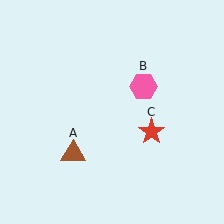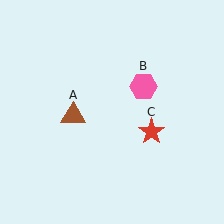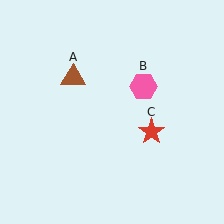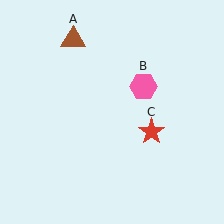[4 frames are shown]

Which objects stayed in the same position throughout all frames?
Pink hexagon (object B) and red star (object C) remained stationary.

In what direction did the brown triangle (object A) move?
The brown triangle (object A) moved up.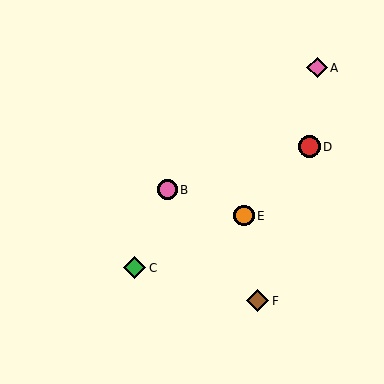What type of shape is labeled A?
Shape A is a pink diamond.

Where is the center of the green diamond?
The center of the green diamond is at (135, 268).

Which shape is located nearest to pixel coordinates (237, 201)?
The orange circle (labeled E) at (244, 216) is nearest to that location.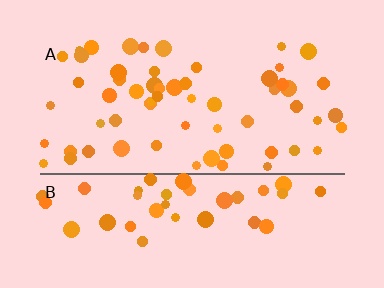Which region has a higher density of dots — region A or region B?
A (the top).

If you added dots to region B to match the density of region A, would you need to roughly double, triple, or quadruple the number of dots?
Approximately double.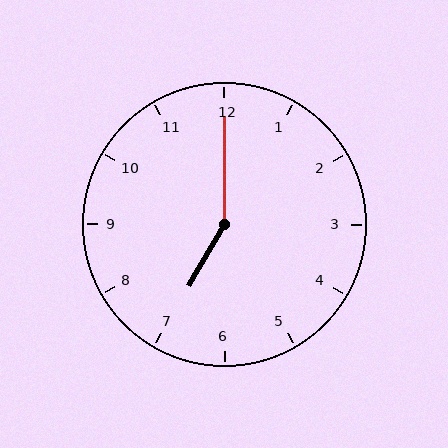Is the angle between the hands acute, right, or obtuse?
It is obtuse.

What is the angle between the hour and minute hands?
Approximately 150 degrees.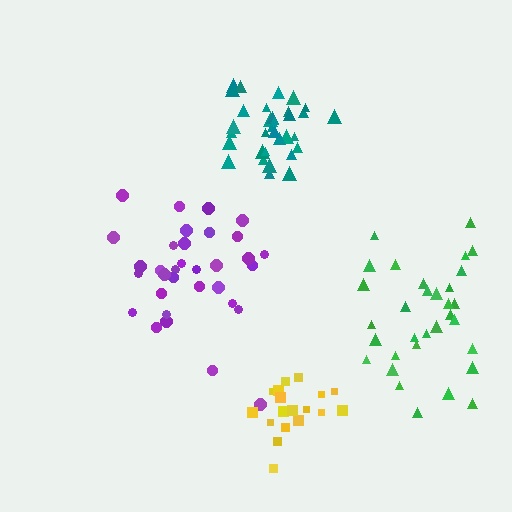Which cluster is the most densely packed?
Teal.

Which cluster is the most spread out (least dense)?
Purple.